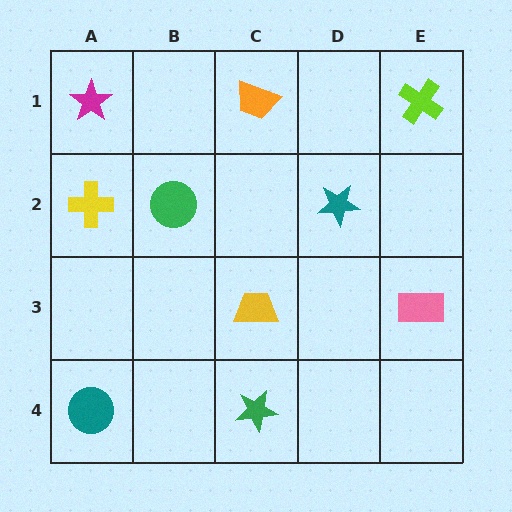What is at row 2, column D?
A teal star.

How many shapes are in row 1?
3 shapes.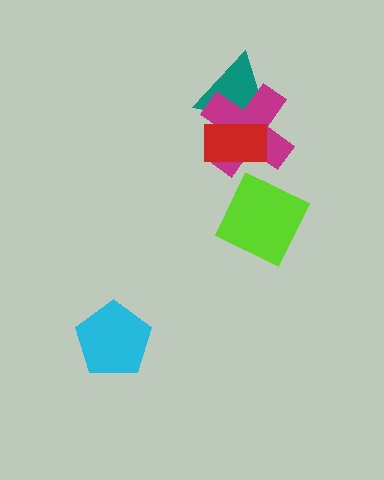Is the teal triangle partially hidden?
Yes, it is partially covered by another shape.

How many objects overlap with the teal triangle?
2 objects overlap with the teal triangle.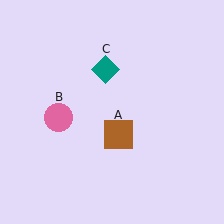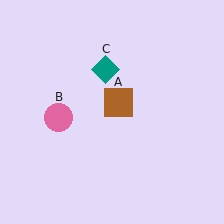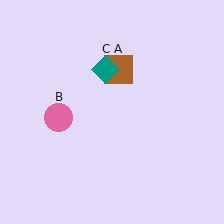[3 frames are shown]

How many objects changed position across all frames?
1 object changed position: brown square (object A).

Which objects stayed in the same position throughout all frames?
Pink circle (object B) and teal diamond (object C) remained stationary.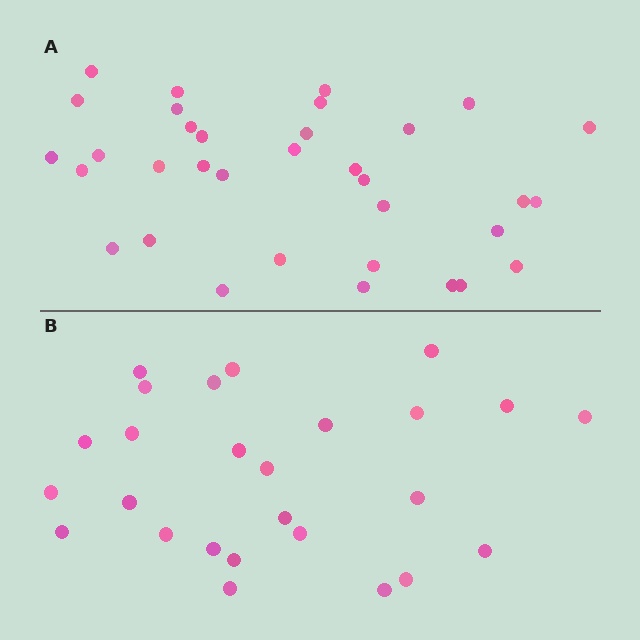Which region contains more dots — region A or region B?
Region A (the top region) has more dots.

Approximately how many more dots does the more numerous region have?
Region A has roughly 8 or so more dots than region B.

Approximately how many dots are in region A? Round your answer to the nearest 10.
About 30 dots. (The exact count is 34, which rounds to 30.)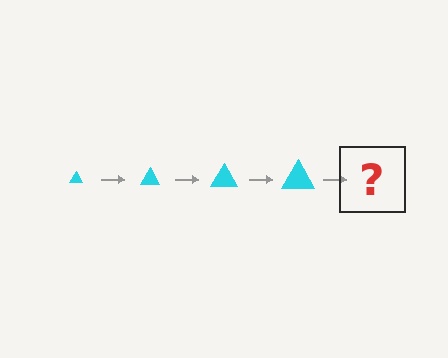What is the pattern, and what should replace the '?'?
The pattern is that the triangle gets progressively larger each step. The '?' should be a cyan triangle, larger than the previous one.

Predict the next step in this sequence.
The next step is a cyan triangle, larger than the previous one.